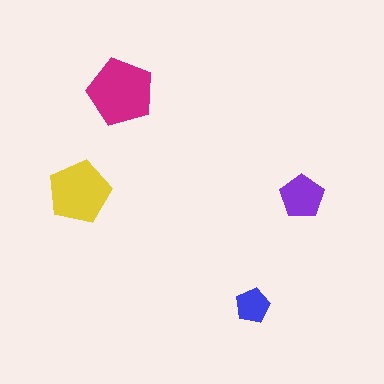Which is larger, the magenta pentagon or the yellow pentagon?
The magenta one.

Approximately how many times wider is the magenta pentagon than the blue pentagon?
About 2 times wider.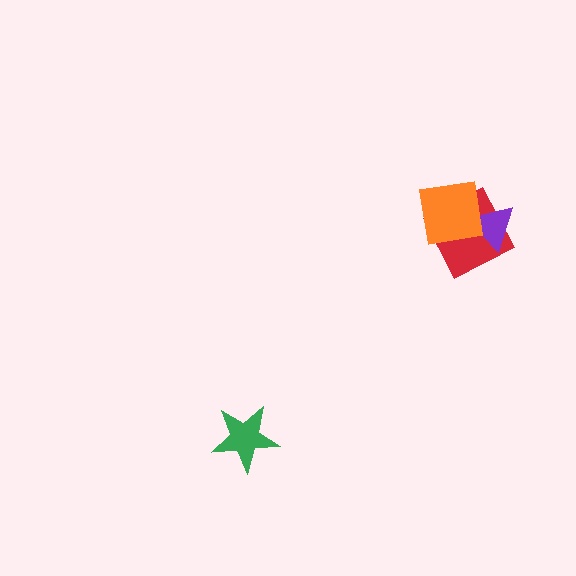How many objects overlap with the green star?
0 objects overlap with the green star.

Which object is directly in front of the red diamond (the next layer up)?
The purple triangle is directly in front of the red diamond.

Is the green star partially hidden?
No, no other shape covers it.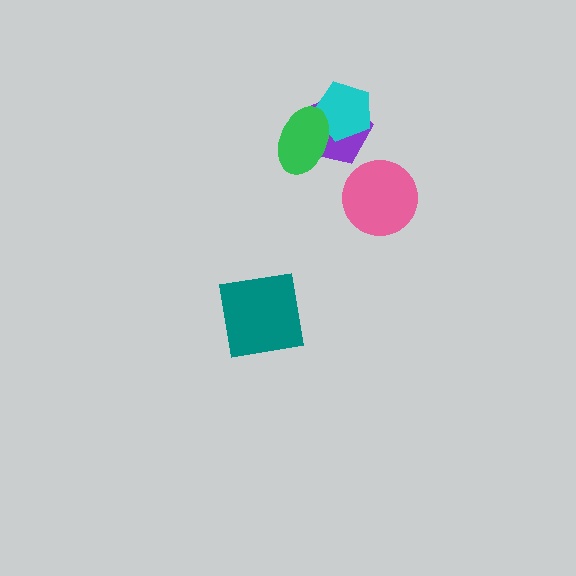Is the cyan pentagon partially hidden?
Yes, it is partially covered by another shape.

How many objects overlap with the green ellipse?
2 objects overlap with the green ellipse.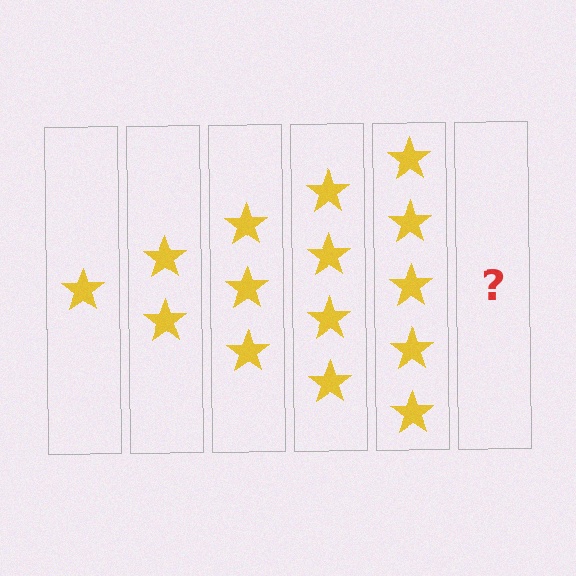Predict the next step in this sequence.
The next step is 6 stars.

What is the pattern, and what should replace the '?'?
The pattern is that each step adds one more star. The '?' should be 6 stars.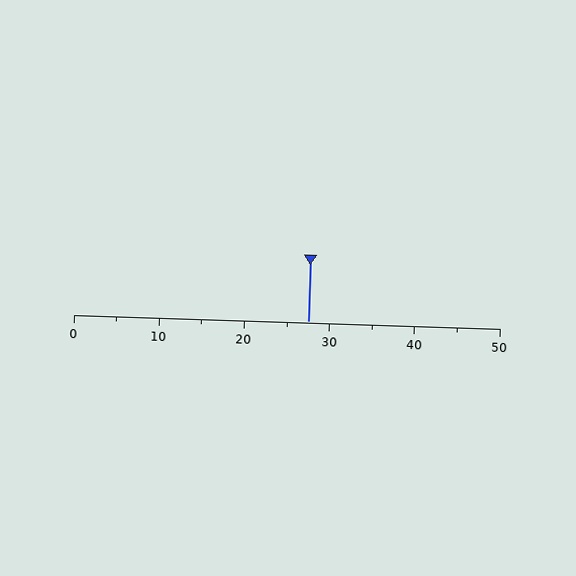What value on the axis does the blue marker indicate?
The marker indicates approximately 27.5.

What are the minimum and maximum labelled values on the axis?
The axis runs from 0 to 50.